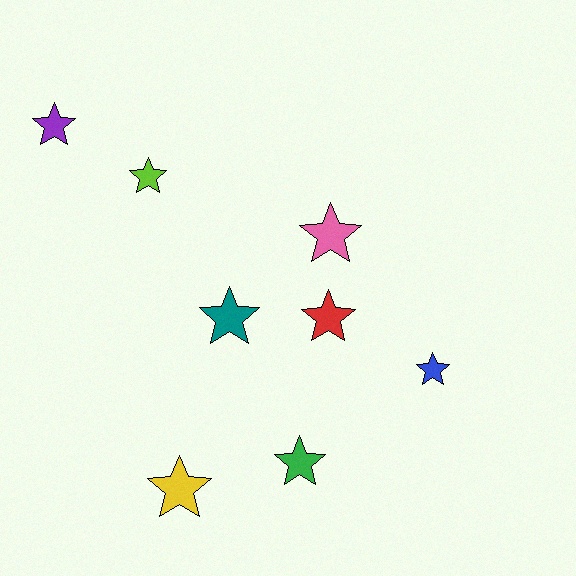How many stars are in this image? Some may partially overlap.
There are 8 stars.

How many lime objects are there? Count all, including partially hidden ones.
There is 1 lime object.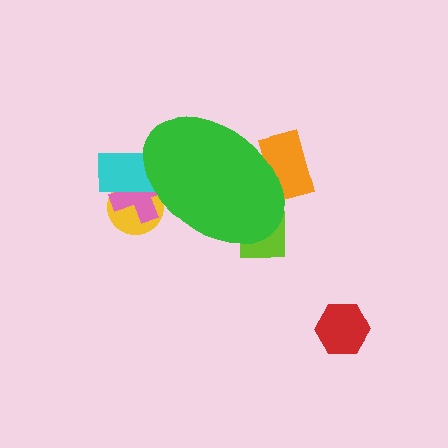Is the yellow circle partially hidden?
Yes, the yellow circle is partially hidden behind the green ellipse.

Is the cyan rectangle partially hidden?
Yes, the cyan rectangle is partially hidden behind the green ellipse.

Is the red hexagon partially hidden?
No, the red hexagon is fully visible.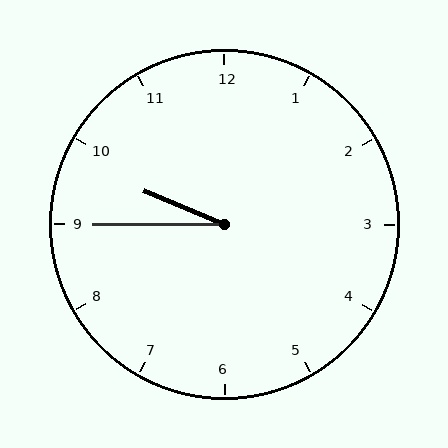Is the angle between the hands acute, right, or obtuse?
It is acute.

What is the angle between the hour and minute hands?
Approximately 22 degrees.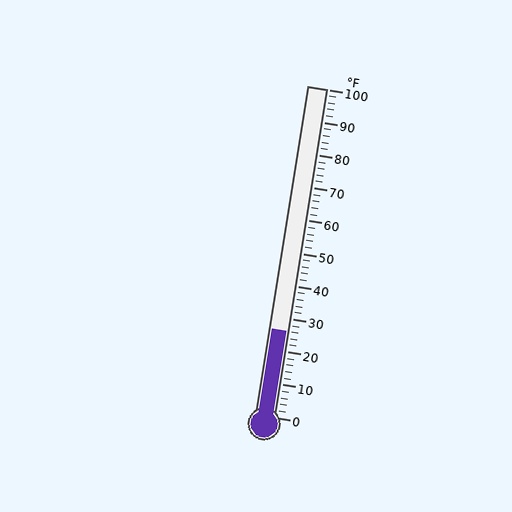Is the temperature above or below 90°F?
The temperature is below 90°F.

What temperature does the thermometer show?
The thermometer shows approximately 26°F.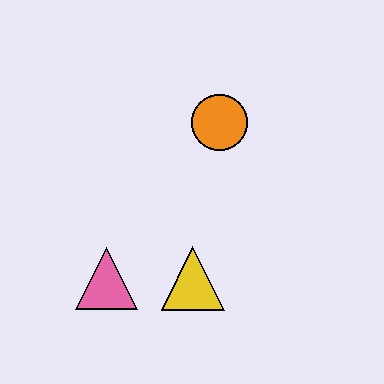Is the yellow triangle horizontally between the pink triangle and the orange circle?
Yes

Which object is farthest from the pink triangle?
The orange circle is farthest from the pink triangle.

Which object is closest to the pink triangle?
The yellow triangle is closest to the pink triangle.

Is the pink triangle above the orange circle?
No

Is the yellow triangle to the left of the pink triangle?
No